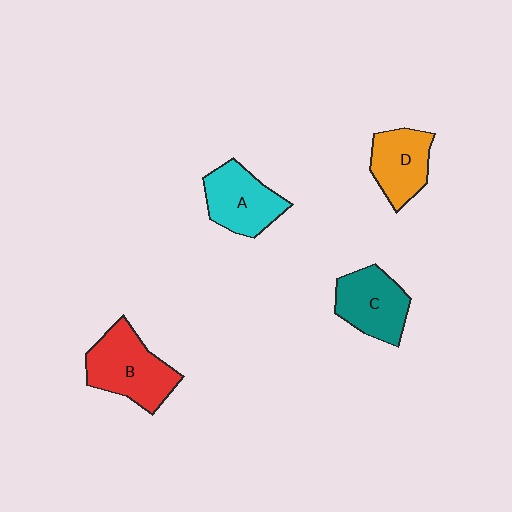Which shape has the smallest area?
Shape D (orange).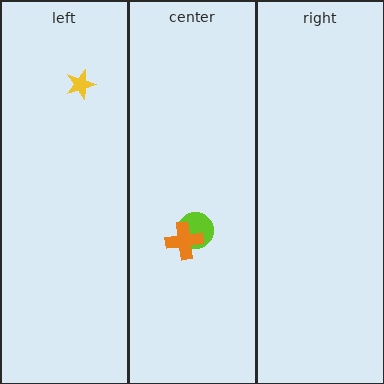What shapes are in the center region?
The lime circle, the orange cross.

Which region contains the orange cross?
The center region.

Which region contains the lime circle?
The center region.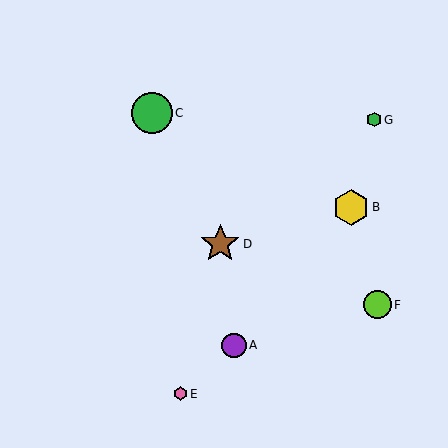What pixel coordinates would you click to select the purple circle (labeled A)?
Click at (234, 345) to select the purple circle A.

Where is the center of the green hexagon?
The center of the green hexagon is at (374, 120).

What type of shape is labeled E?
Shape E is a pink hexagon.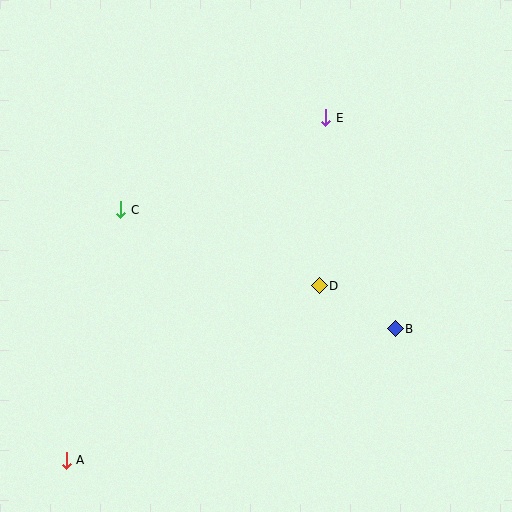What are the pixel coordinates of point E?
Point E is at (326, 118).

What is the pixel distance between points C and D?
The distance between C and D is 213 pixels.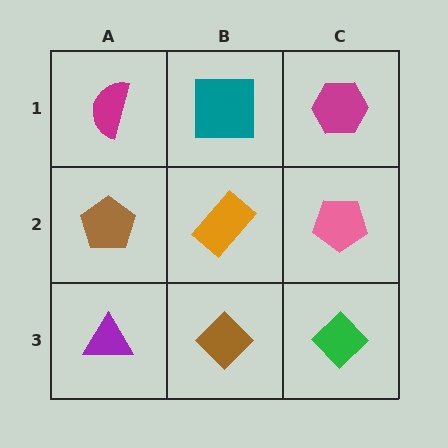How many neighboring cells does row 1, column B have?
3.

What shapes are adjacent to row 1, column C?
A pink pentagon (row 2, column C), a teal square (row 1, column B).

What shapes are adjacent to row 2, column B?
A teal square (row 1, column B), a brown diamond (row 3, column B), a brown pentagon (row 2, column A), a pink pentagon (row 2, column C).